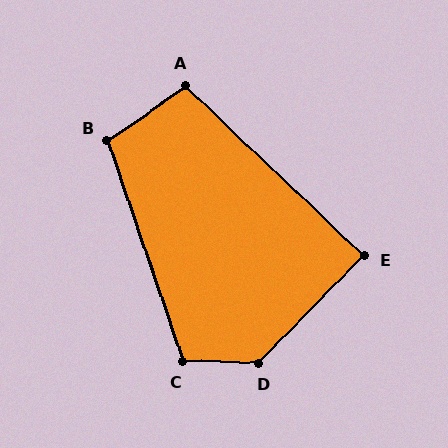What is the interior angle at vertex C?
Approximately 111 degrees (obtuse).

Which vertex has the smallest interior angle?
E, at approximately 89 degrees.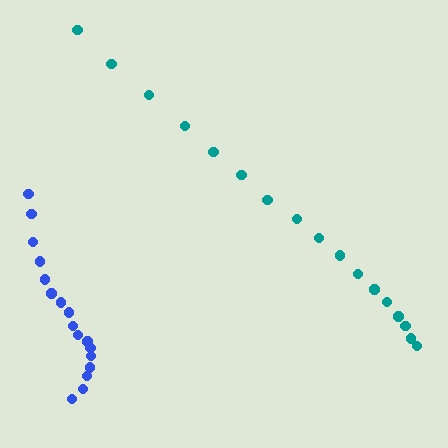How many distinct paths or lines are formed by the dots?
There are 2 distinct paths.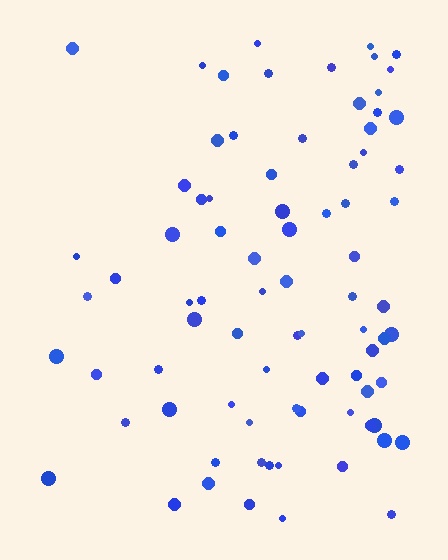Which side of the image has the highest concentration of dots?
The right.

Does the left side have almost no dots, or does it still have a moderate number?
Still a moderate number, just noticeably fewer than the right.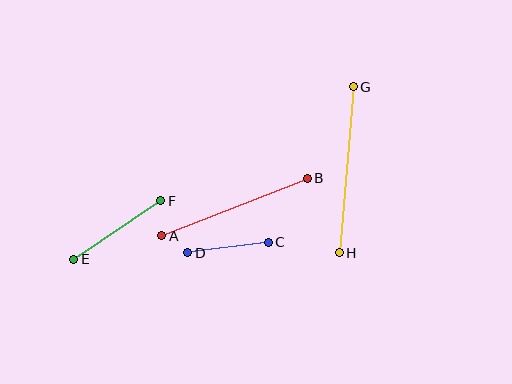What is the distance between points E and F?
The distance is approximately 104 pixels.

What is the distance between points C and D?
The distance is approximately 81 pixels.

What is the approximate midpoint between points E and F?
The midpoint is at approximately (117, 230) pixels.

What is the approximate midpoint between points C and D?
The midpoint is at approximately (228, 247) pixels.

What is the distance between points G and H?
The distance is approximately 167 pixels.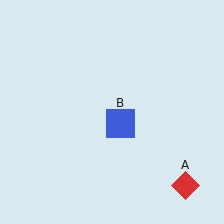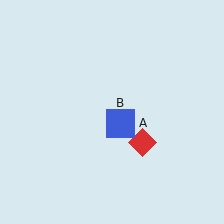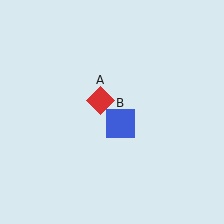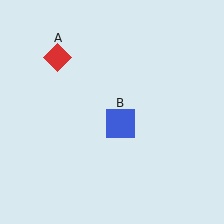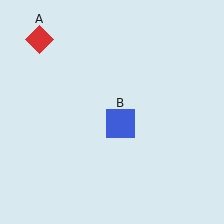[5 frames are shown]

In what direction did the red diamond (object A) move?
The red diamond (object A) moved up and to the left.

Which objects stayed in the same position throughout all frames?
Blue square (object B) remained stationary.